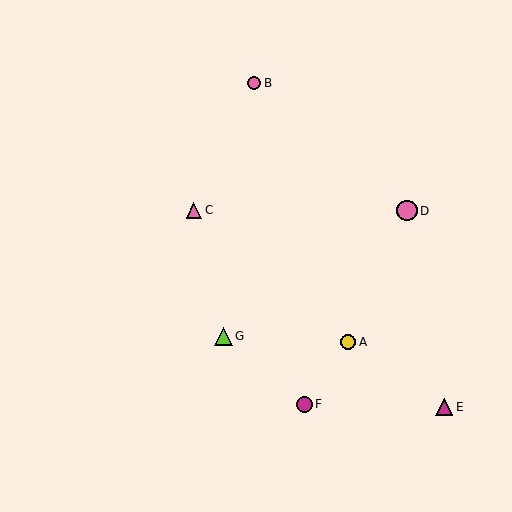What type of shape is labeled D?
Shape D is a pink circle.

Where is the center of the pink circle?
The center of the pink circle is at (254, 83).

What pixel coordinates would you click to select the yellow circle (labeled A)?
Click at (348, 342) to select the yellow circle A.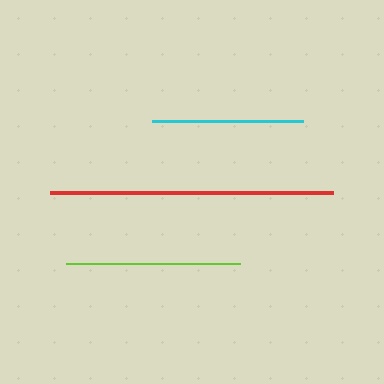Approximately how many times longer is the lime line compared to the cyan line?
The lime line is approximately 1.2 times the length of the cyan line.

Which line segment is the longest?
The red line is the longest at approximately 283 pixels.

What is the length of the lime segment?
The lime segment is approximately 173 pixels long.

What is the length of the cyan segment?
The cyan segment is approximately 150 pixels long.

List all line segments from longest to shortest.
From longest to shortest: red, lime, cyan.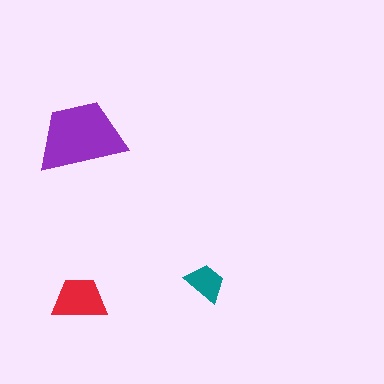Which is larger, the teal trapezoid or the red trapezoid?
The red one.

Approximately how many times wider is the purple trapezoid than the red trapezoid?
About 1.5 times wider.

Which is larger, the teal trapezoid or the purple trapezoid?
The purple one.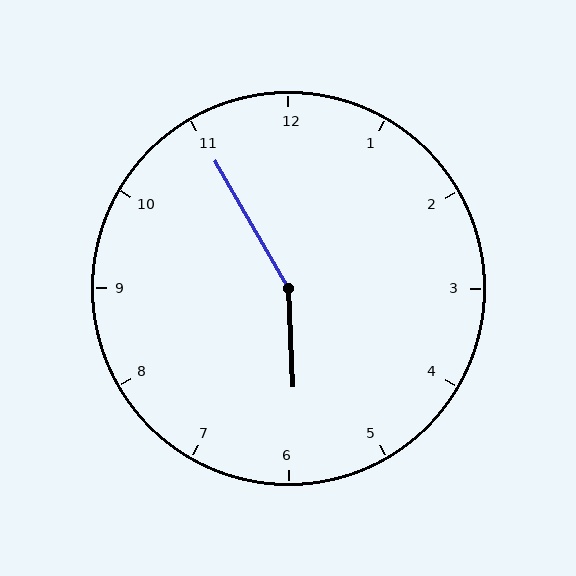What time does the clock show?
5:55.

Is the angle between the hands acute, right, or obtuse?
It is obtuse.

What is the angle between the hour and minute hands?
Approximately 152 degrees.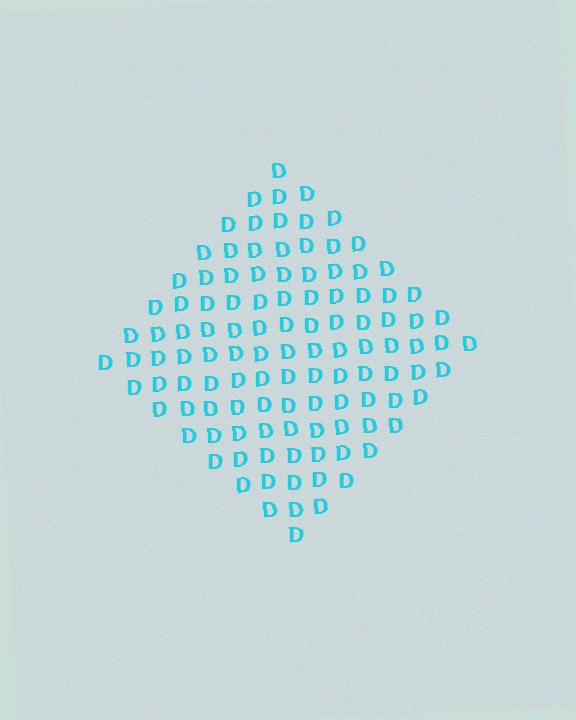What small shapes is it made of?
It is made of small letter D's.